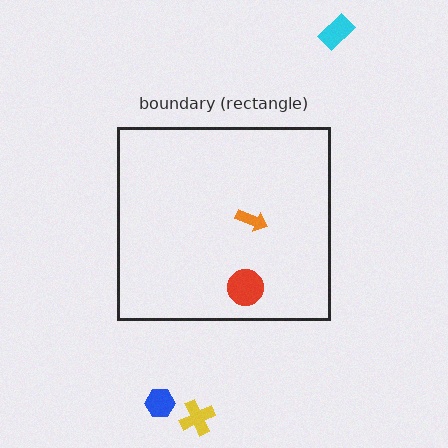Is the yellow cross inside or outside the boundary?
Outside.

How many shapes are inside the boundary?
2 inside, 3 outside.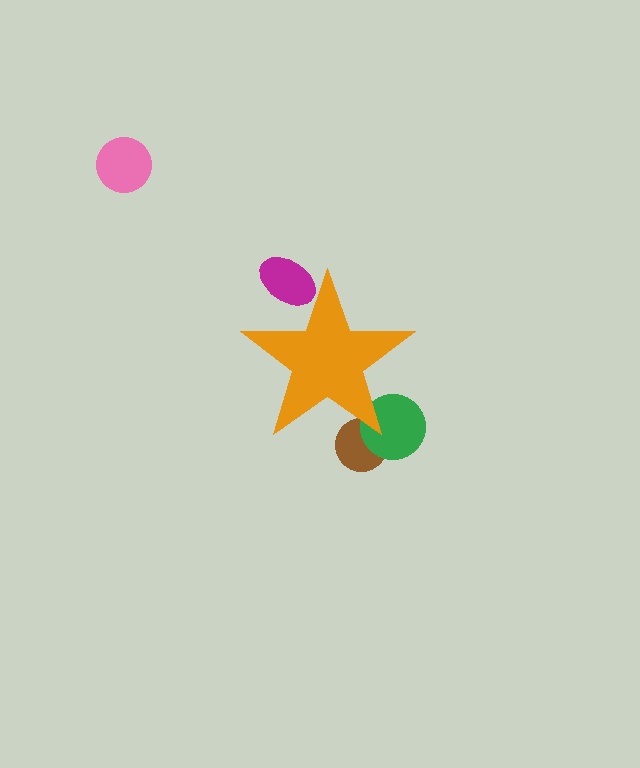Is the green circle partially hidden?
Yes, the green circle is partially hidden behind the orange star.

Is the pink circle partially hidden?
No, the pink circle is fully visible.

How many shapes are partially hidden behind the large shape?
4 shapes are partially hidden.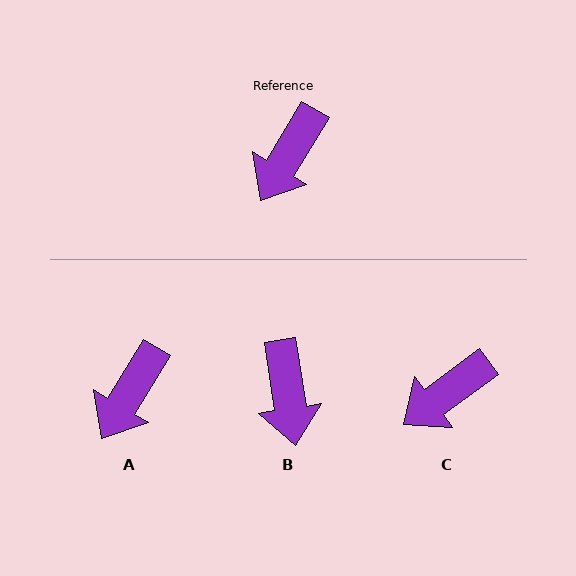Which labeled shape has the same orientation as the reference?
A.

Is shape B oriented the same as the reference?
No, it is off by about 40 degrees.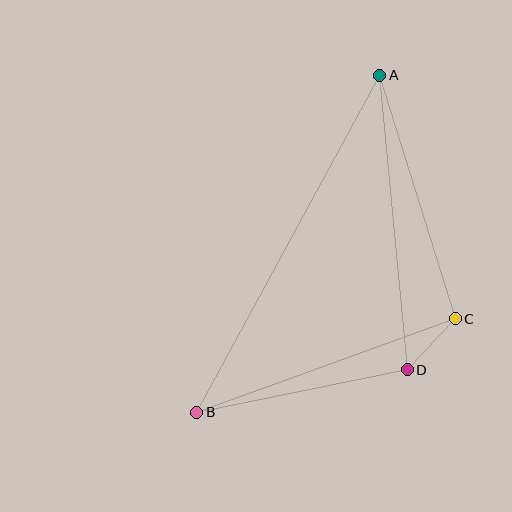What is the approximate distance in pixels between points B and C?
The distance between B and C is approximately 275 pixels.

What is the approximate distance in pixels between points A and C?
The distance between A and C is approximately 255 pixels.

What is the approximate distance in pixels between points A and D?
The distance between A and D is approximately 296 pixels.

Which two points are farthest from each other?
Points A and B are farthest from each other.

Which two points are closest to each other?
Points C and D are closest to each other.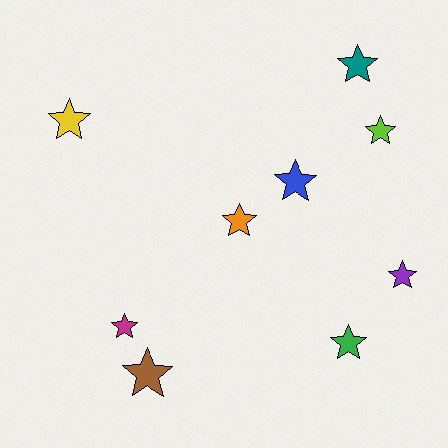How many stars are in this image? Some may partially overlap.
There are 9 stars.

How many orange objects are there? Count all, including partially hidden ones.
There is 1 orange object.